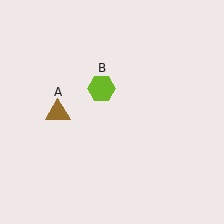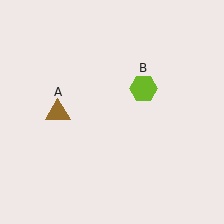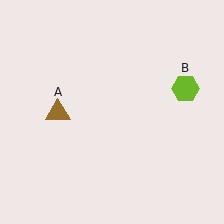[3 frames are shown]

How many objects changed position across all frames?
1 object changed position: lime hexagon (object B).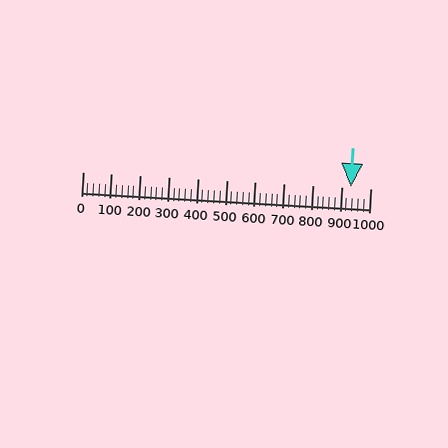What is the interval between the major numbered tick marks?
The major tick marks are spaced 100 units apart.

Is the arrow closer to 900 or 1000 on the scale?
The arrow is closer to 900.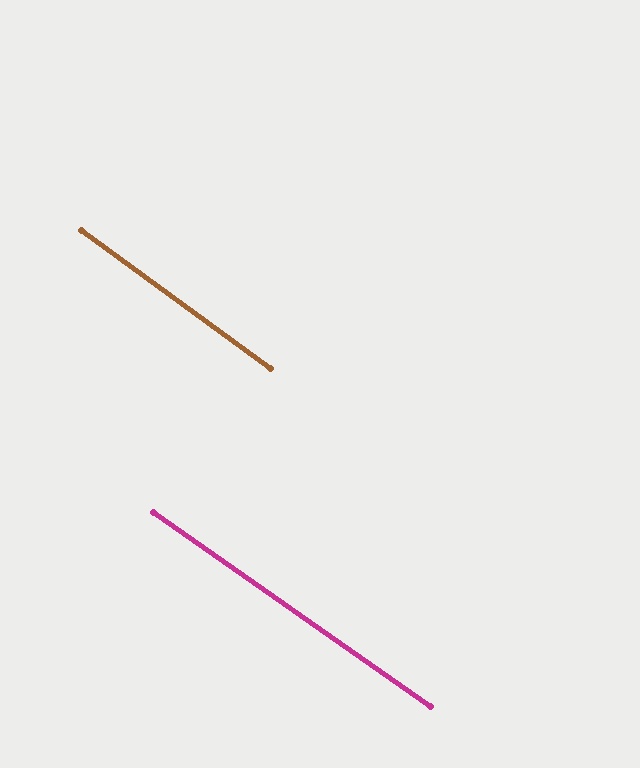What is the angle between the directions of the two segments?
Approximately 1 degree.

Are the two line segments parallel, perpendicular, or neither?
Parallel — their directions differ by only 0.9°.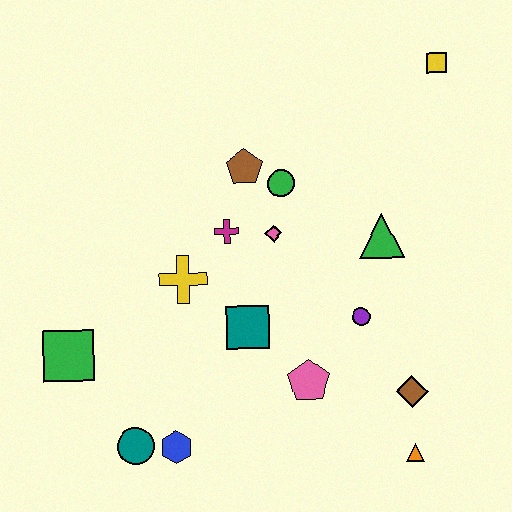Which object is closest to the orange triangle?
The brown diamond is closest to the orange triangle.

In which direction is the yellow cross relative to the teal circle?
The yellow cross is above the teal circle.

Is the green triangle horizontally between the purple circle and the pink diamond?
No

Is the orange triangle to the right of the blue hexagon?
Yes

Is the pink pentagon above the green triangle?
No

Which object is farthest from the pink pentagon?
The yellow square is farthest from the pink pentagon.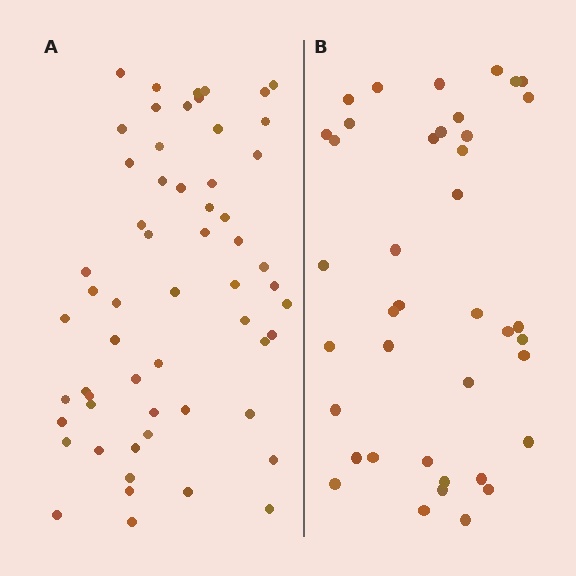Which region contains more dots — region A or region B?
Region A (the left region) has more dots.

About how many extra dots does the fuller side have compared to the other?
Region A has approximately 20 more dots than region B.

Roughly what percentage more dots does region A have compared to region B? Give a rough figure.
About 45% more.